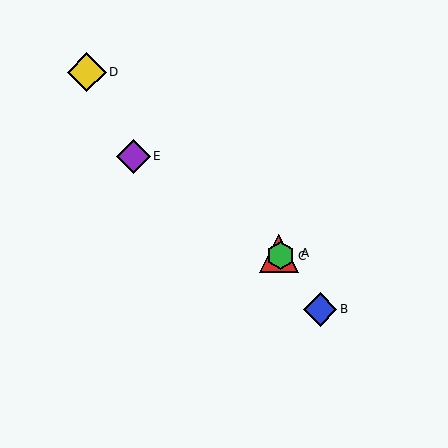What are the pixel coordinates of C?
Object C is at (281, 256).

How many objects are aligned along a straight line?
3 objects (A, B, C) are aligned along a straight line.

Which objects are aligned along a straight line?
Objects A, B, C are aligned along a straight line.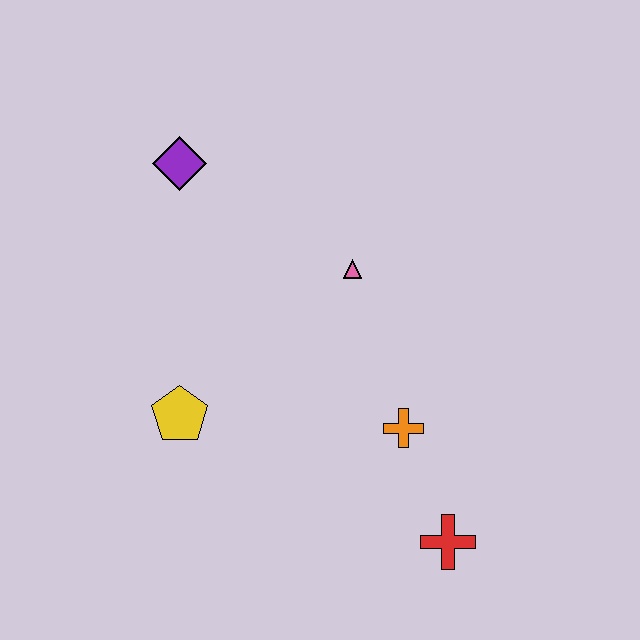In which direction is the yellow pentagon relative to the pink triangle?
The yellow pentagon is to the left of the pink triangle.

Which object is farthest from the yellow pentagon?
The red cross is farthest from the yellow pentagon.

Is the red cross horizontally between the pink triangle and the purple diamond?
No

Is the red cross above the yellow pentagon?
No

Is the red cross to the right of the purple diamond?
Yes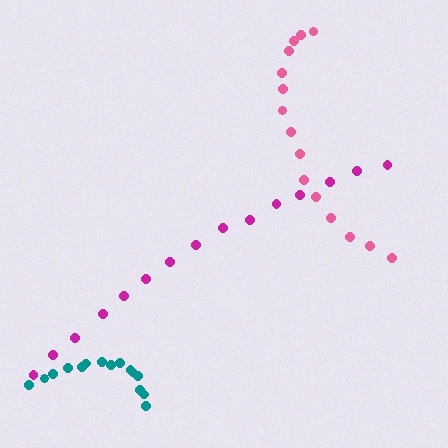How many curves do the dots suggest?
There are 3 distinct paths.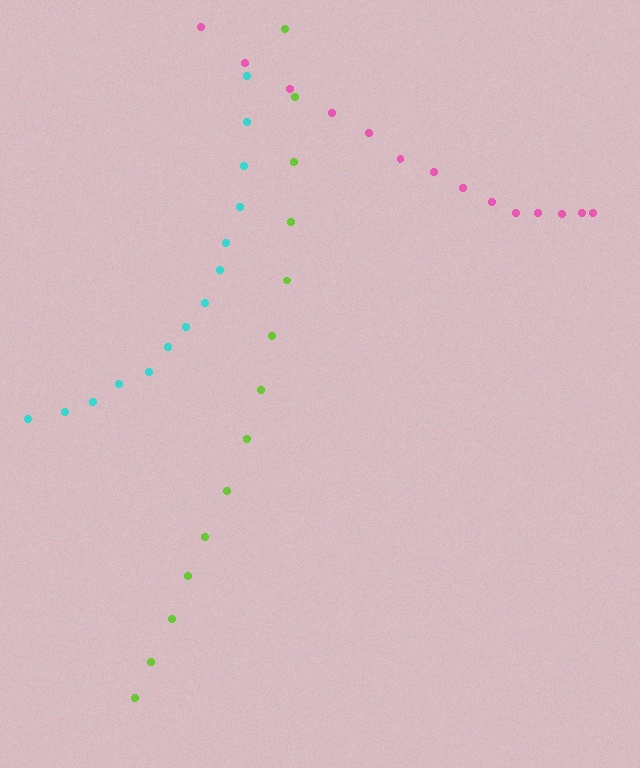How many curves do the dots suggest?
There are 3 distinct paths.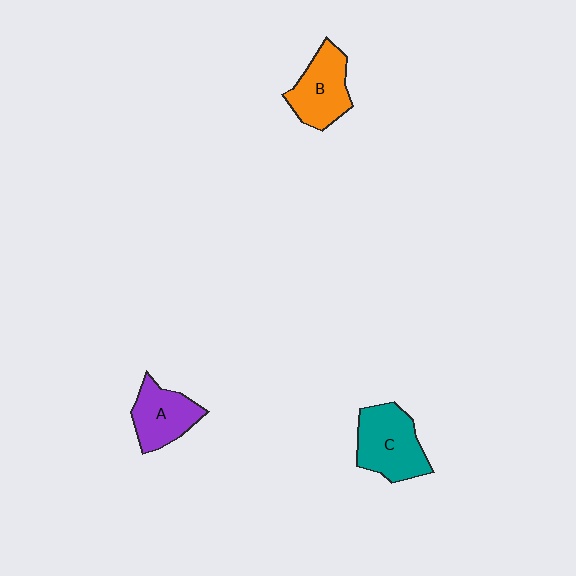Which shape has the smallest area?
Shape A (purple).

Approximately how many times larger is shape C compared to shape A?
Approximately 1.3 times.